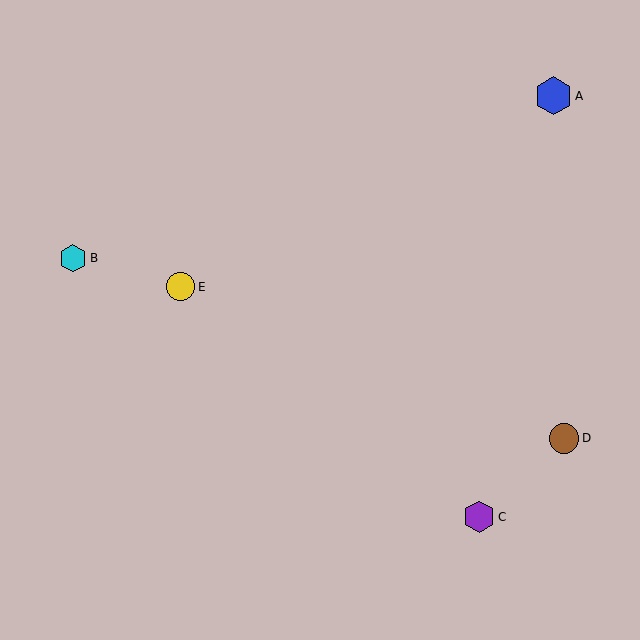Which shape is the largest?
The blue hexagon (labeled A) is the largest.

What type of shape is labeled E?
Shape E is a yellow circle.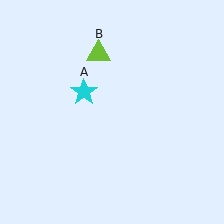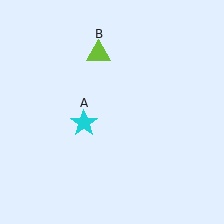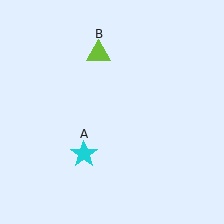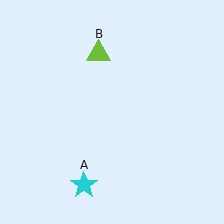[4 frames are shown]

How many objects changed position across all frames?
1 object changed position: cyan star (object A).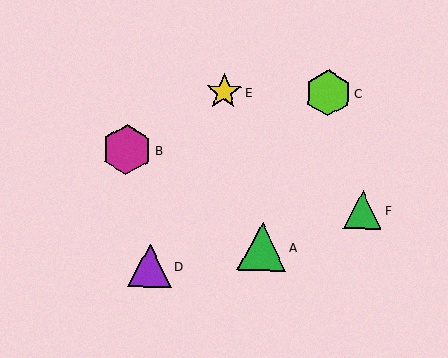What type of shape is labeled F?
Shape F is a green triangle.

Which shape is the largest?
The magenta hexagon (labeled B) is the largest.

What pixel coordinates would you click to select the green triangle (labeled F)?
Click at (363, 210) to select the green triangle F.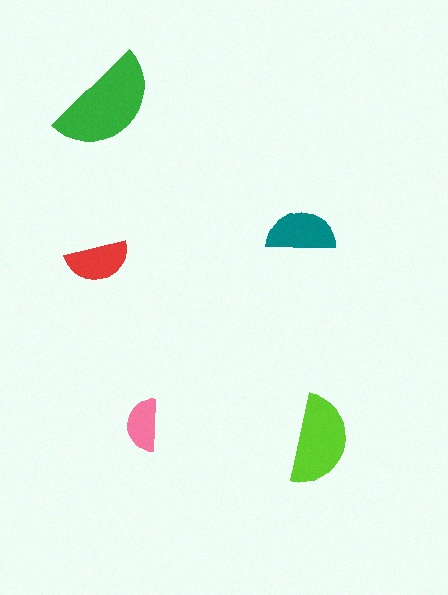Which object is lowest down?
The lime semicircle is bottommost.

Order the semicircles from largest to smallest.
the green one, the lime one, the teal one, the red one, the pink one.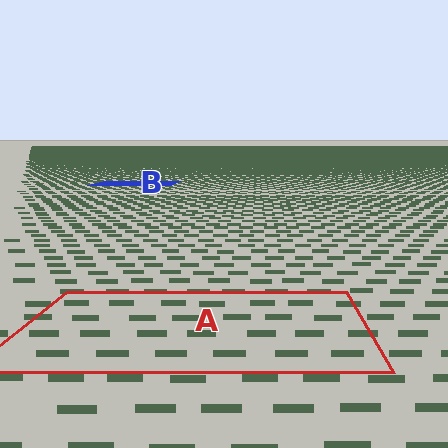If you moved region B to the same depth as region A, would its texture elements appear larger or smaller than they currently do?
They would appear larger. At a closer depth, the same texture elements are projected at a bigger on-screen size.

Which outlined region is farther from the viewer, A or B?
Region B is farther from the viewer — the texture elements inside it appear smaller and more densely packed.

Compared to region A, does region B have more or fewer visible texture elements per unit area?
Region B has more texture elements per unit area — they are packed more densely because it is farther away.